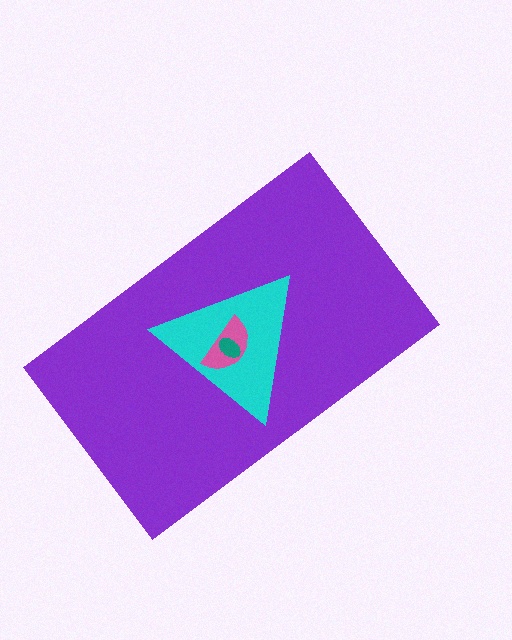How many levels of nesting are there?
4.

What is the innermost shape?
The teal ellipse.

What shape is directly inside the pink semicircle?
The teal ellipse.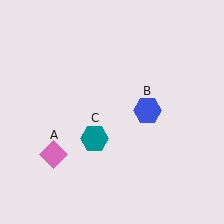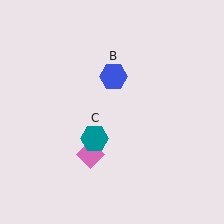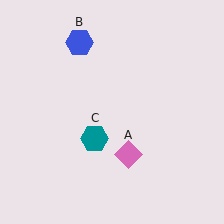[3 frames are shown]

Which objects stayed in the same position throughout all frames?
Teal hexagon (object C) remained stationary.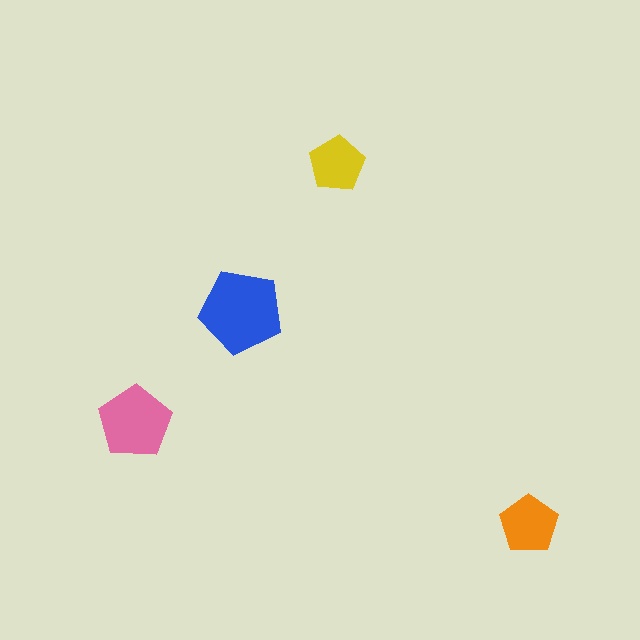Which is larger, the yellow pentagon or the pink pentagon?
The pink one.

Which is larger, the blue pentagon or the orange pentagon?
The blue one.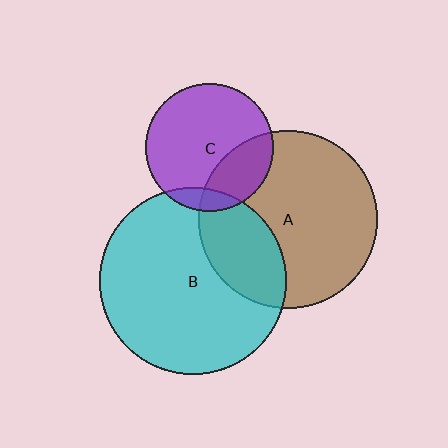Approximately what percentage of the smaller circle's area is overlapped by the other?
Approximately 10%.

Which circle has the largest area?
Circle B (cyan).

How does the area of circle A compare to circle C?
Approximately 2.0 times.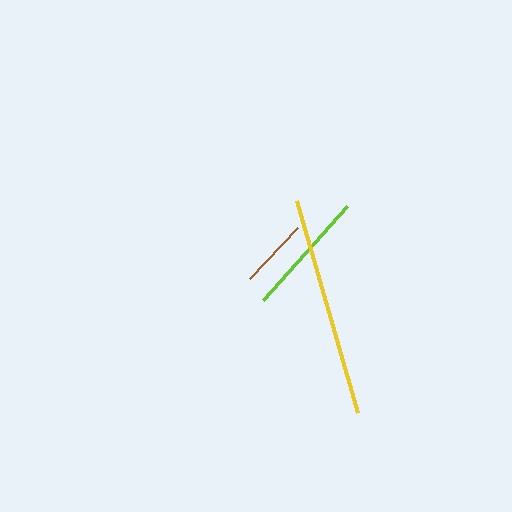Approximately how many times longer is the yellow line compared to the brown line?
The yellow line is approximately 3.1 times the length of the brown line.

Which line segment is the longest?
The yellow line is the longest at approximately 221 pixels.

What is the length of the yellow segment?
The yellow segment is approximately 221 pixels long.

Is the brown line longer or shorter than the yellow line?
The yellow line is longer than the brown line.